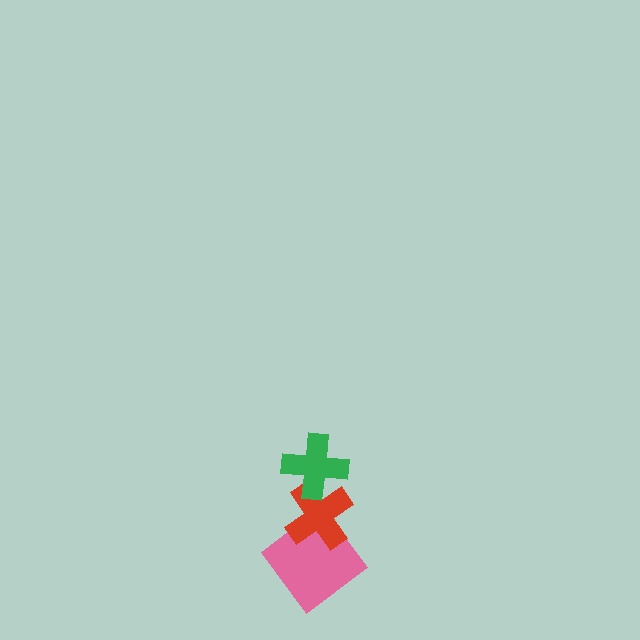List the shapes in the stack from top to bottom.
From top to bottom: the green cross, the red cross, the pink diamond.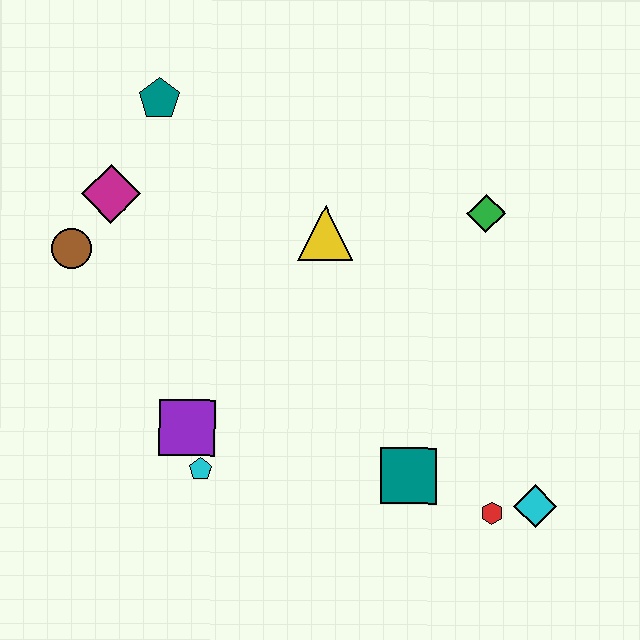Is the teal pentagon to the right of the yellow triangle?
No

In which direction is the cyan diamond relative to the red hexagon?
The cyan diamond is to the right of the red hexagon.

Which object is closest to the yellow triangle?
The green diamond is closest to the yellow triangle.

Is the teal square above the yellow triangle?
No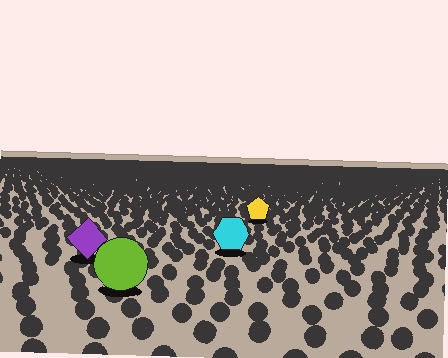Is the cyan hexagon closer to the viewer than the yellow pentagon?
Yes. The cyan hexagon is closer — you can tell from the texture gradient: the ground texture is coarser near it.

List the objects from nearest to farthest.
From nearest to farthest: the lime circle, the purple diamond, the cyan hexagon, the yellow pentagon.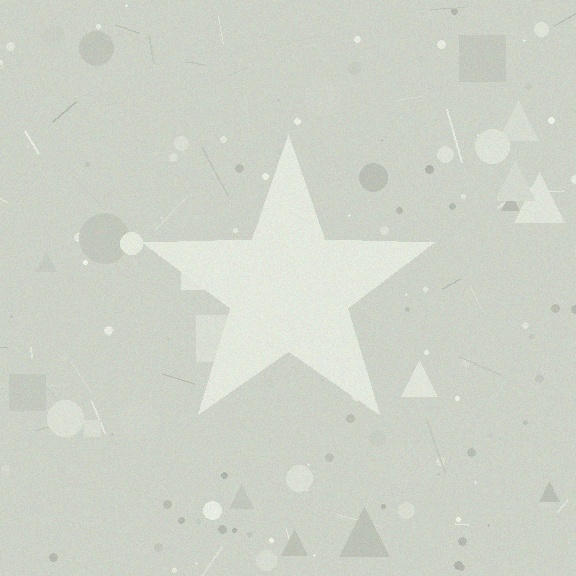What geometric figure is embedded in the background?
A star is embedded in the background.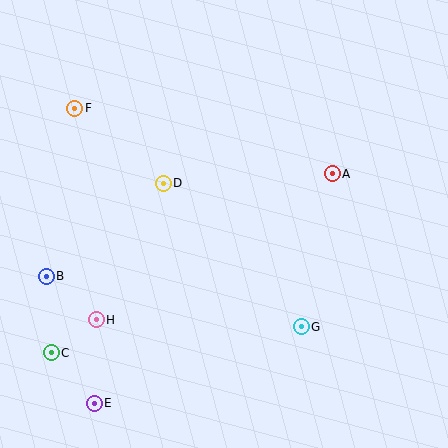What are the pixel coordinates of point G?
Point G is at (301, 327).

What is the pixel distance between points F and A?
The distance between F and A is 266 pixels.